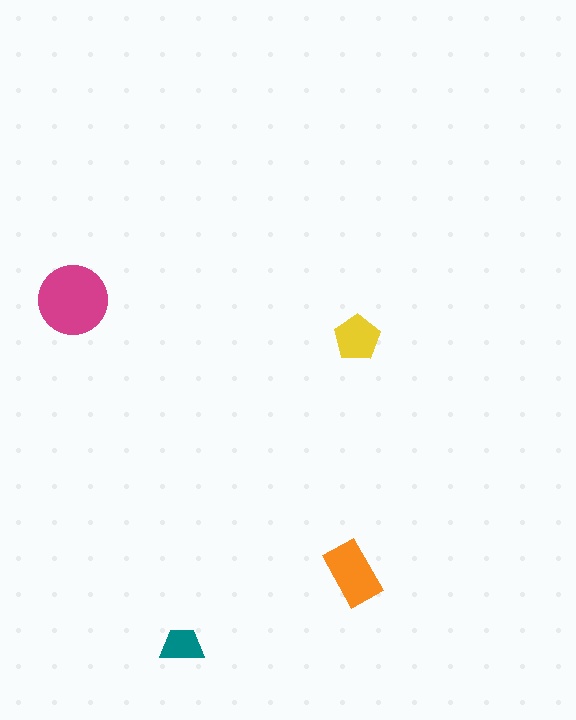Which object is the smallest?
The teal trapezoid.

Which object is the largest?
The magenta circle.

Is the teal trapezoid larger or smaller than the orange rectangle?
Smaller.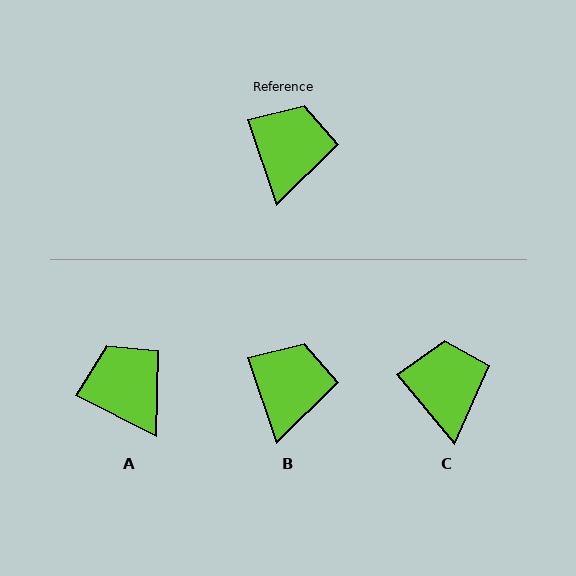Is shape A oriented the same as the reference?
No, it is off by about 44 degrees.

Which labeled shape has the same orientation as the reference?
B.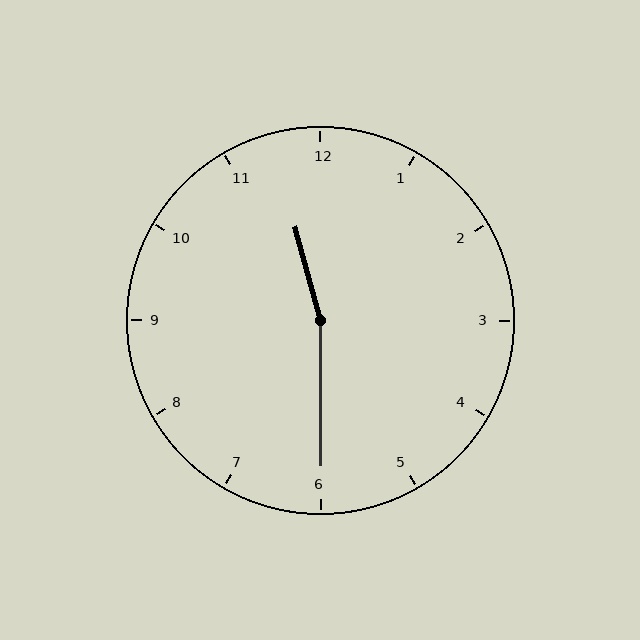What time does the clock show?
11:30.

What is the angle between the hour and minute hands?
Approximately 165 degrees.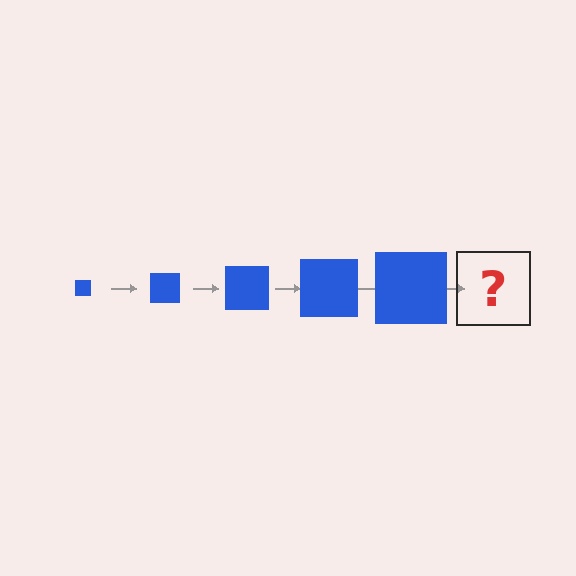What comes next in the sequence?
The next element should be a blue square, larger than the previous one.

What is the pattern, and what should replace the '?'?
The pattern is that the square gets progressively larger each step. The '?' should be a blue square, larger than the previous one.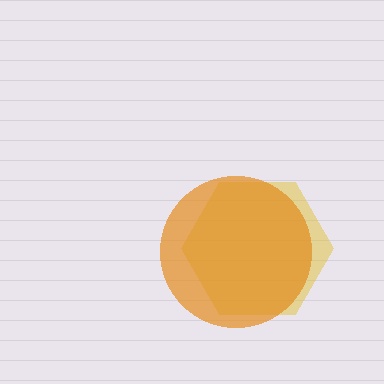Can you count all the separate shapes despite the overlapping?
Yes, there are 2 separate shapes.